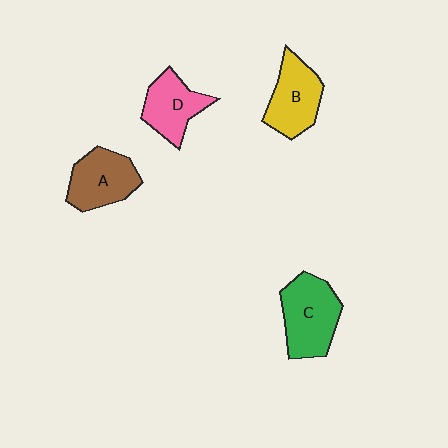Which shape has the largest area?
Shape C (green).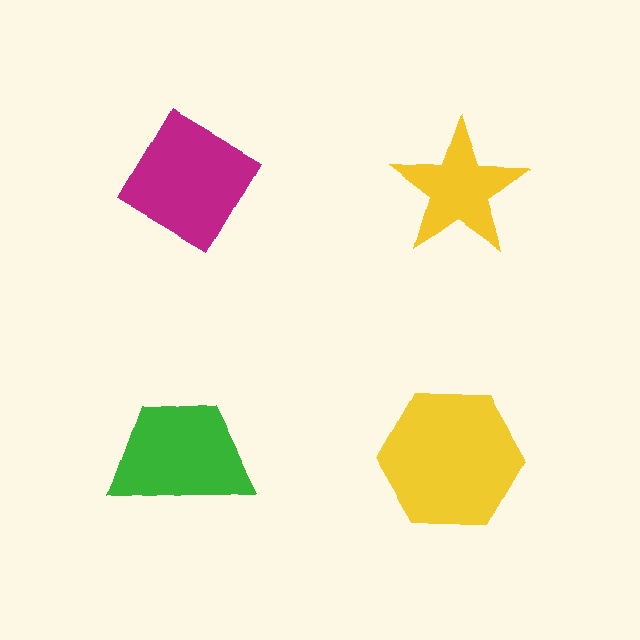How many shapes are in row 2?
2 shapes.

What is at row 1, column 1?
A magenta diamond.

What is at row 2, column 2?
A yellow hexagon.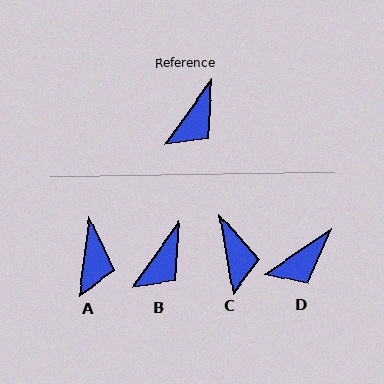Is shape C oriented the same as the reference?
No, it is off by about 45 degrees.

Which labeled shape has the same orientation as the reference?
B.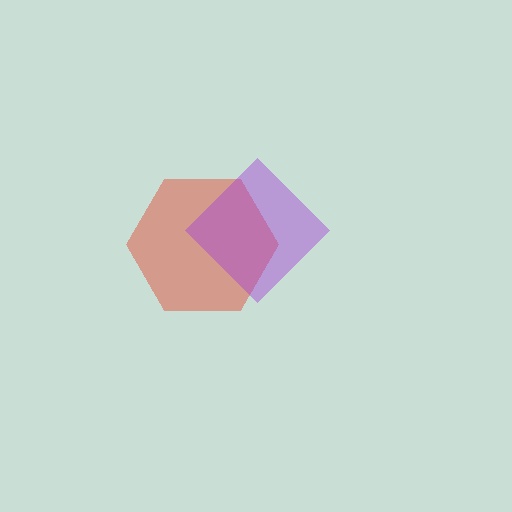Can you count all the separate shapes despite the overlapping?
Yes, there are 2 separate shapes.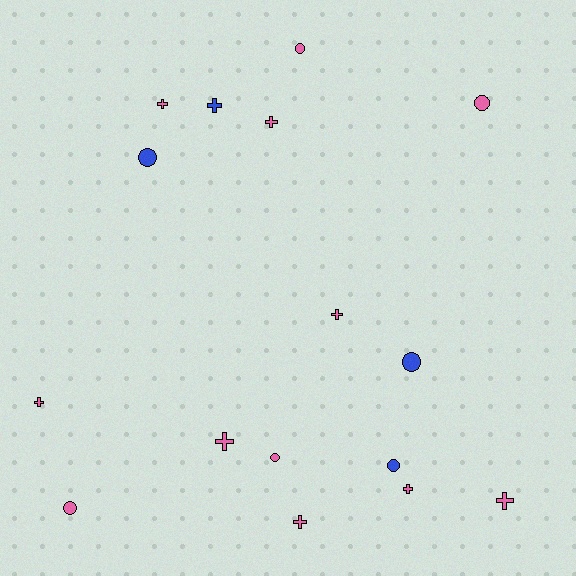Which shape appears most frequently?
Cross, with 9 objects.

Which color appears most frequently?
Pink, with 12 objects.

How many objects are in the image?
There are 16 objects.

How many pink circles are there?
There are 4 pink circles.